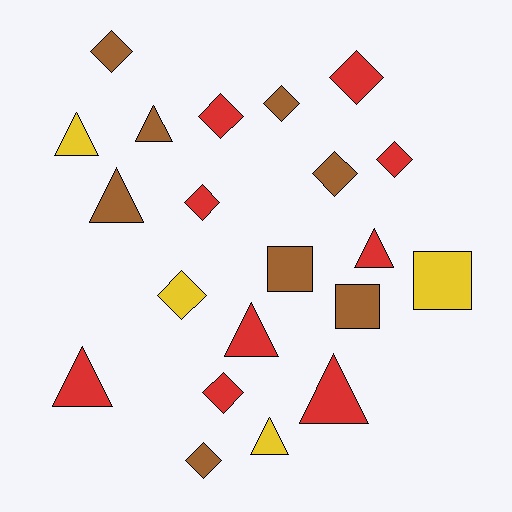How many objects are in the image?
There are 21 objects.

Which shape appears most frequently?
Diamond, with 10 objects.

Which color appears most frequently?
Red, with 9 objects.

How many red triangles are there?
There are 4 red triangles.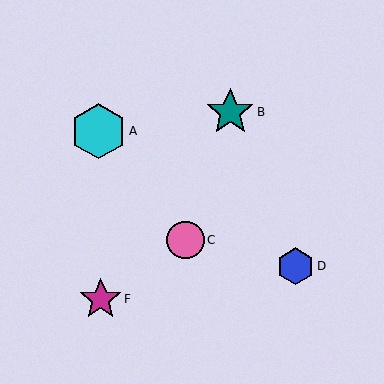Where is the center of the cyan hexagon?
The center of the cyan hexagon is at (98, 131).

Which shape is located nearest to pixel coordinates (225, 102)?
The teal star (labeled B) at (230, 112) is nearest to that location.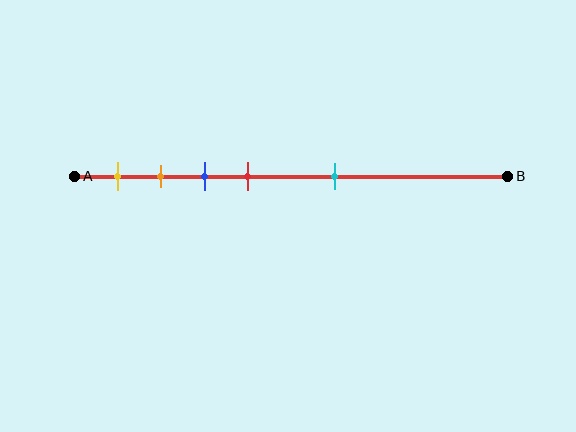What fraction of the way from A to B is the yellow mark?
The yellow mark is approximately 10% (0.1) of the way from A to B.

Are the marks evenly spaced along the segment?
No, the marks are not evenly spaced.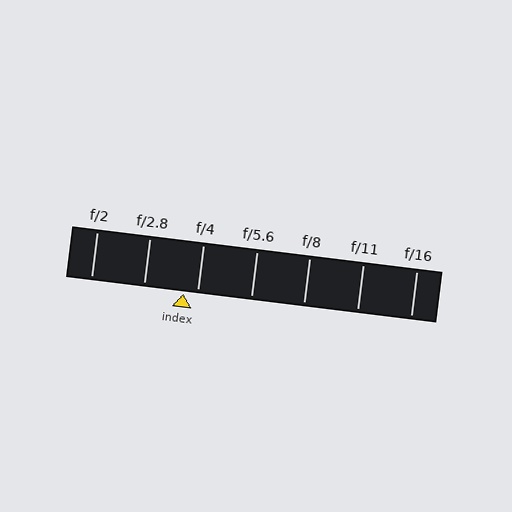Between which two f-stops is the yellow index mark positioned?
The index mark is between f/2.8 and f/4.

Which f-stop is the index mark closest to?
The index mark is closest to f/4.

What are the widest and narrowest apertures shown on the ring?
The widest aperture shown is f/2 and the narrowest is f/16.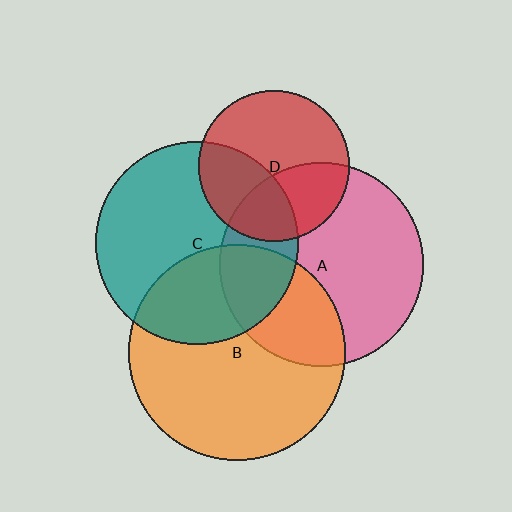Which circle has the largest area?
Circle B (orange).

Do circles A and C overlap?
Yes.